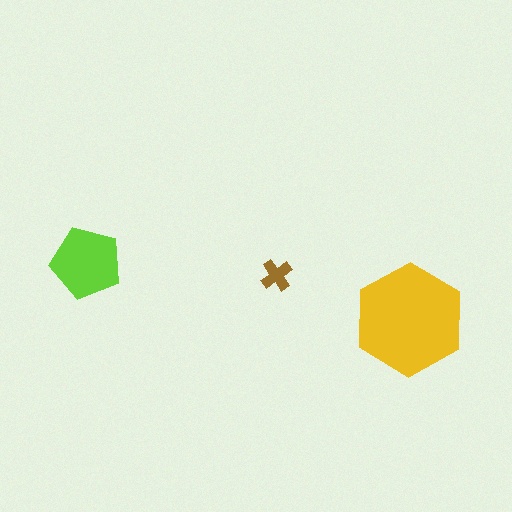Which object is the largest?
The yellow hexagon.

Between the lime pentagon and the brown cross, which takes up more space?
The lime pentagon.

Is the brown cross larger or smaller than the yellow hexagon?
Smaller.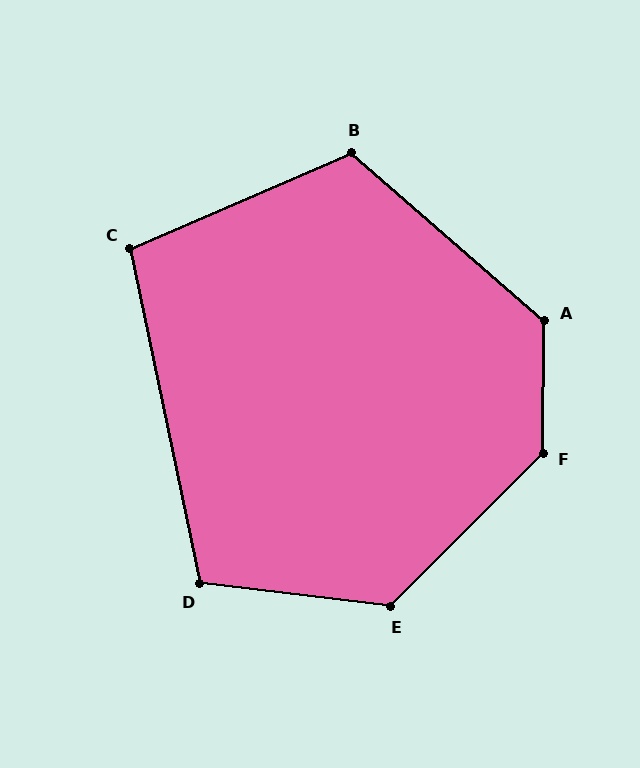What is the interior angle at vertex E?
Approximately 128 degrees (obtuse).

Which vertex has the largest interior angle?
F, at approximately 136 degrees.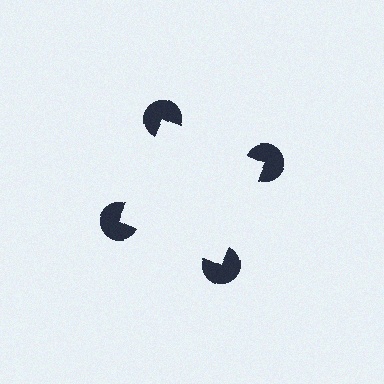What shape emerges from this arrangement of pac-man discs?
An illusory square — its edges are inferred from the aligned wedge cuts in the pac-man discs, not physically drawn.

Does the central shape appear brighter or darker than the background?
It typically appears slightly brighter than the background, even though no actual brightness change is drawn.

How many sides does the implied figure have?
4 sides.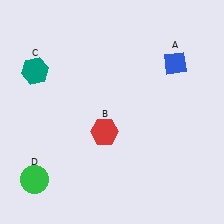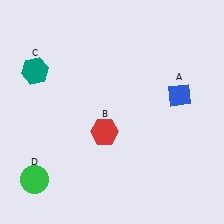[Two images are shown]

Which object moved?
The blue diamond (A) moved down.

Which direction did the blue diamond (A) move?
The blue diamond (A) moved down.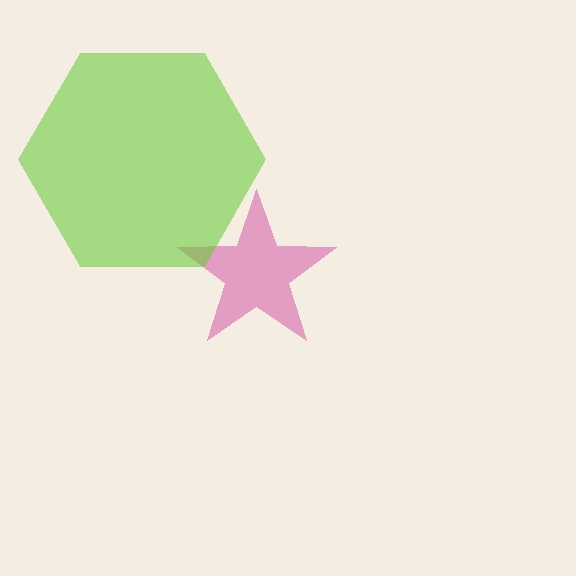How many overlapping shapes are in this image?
There are 2 overlapping shapes in the image.